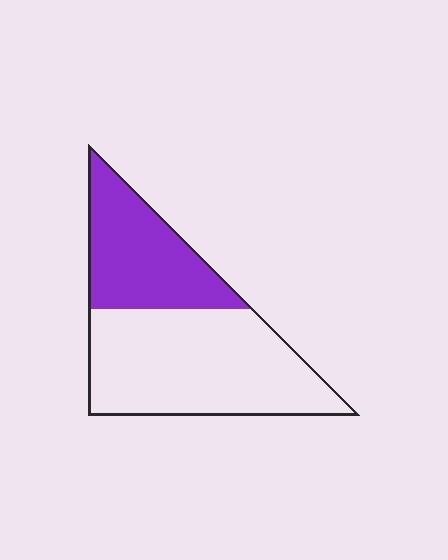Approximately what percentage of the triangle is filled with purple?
Approximately 35%.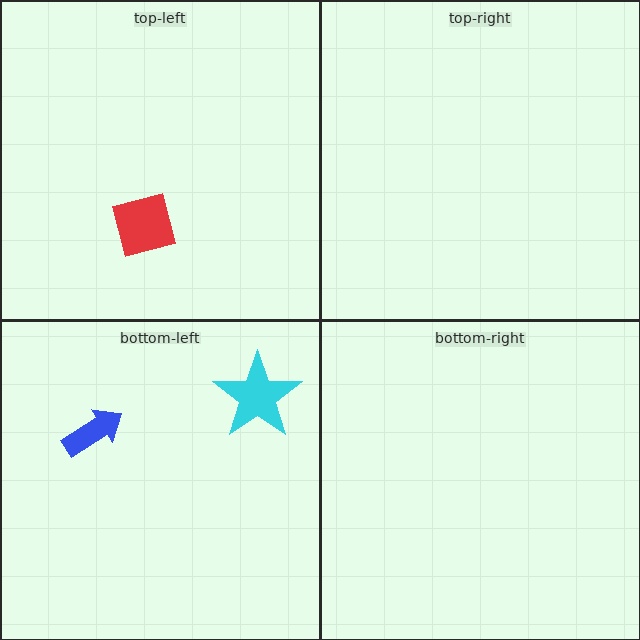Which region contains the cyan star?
The bottom-left region.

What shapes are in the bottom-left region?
The cyan star, the blue arrow.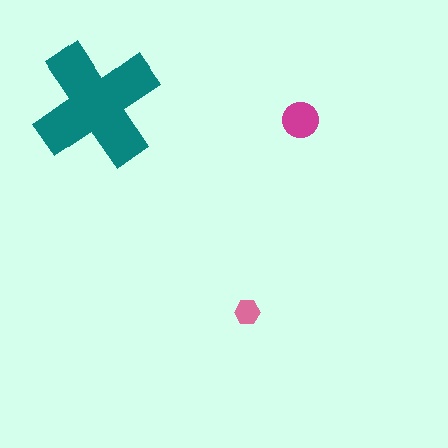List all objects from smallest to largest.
The pink hexagon, the magenta circle, the teal cross.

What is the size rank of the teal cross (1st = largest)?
1st.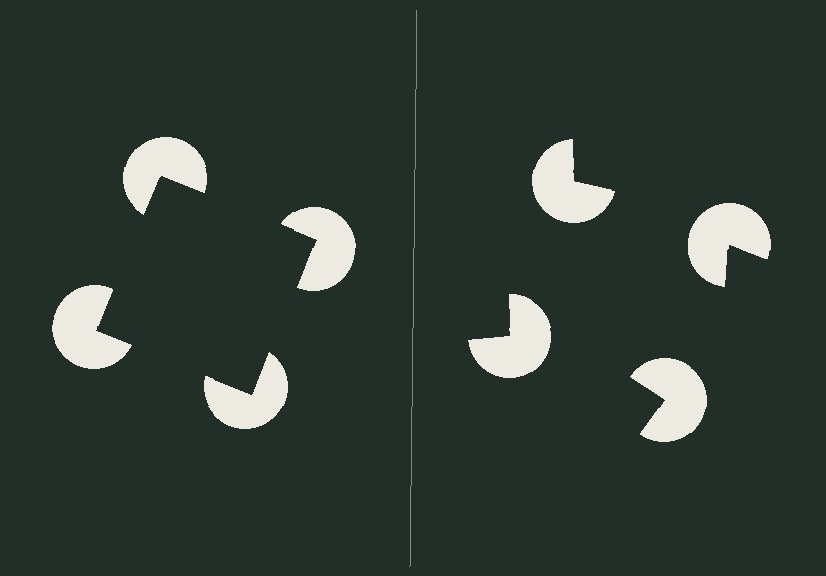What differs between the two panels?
The pac-man discs are positioned identically on both sides; only the wedge orientations differ. On the left they align to a square; on the right they are misaligned.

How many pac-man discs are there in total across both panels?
8 — 4 on each side.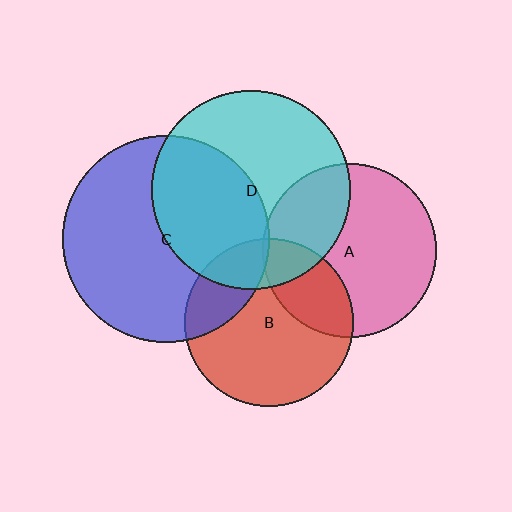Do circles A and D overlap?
Yes.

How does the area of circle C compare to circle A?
Approximately 1.4 times.